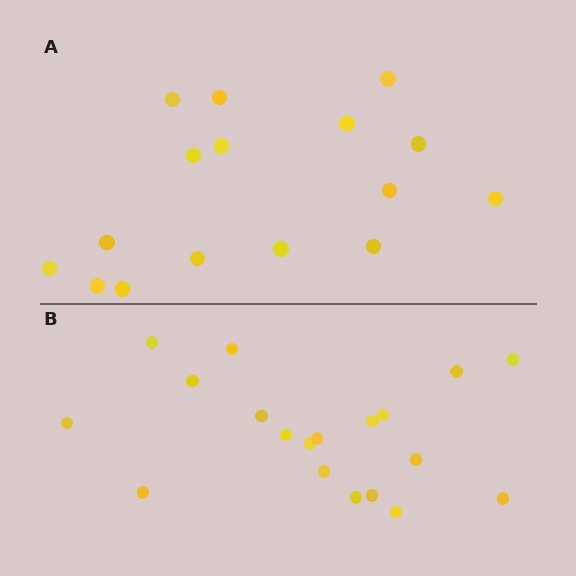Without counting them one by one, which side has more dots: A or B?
Region B (the bottom region) has more dots.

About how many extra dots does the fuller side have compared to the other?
Region B has just a few more — roughly 2 or 3 more dots than region A.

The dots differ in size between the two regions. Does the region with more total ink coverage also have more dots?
No. Region A has more total ink coverage because its dots are larger, but region B actually contains more individual dots. Total area can be misleading — the number of items is what matters here.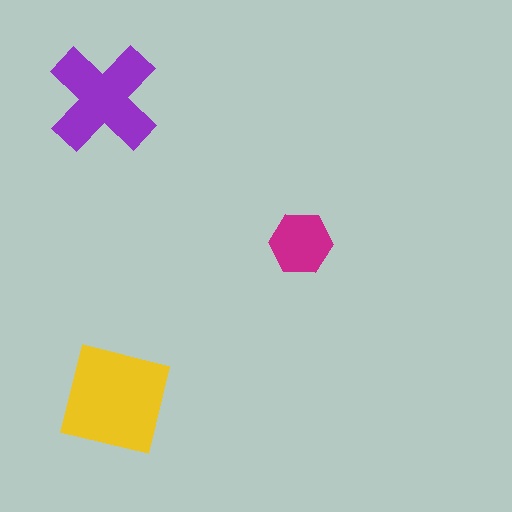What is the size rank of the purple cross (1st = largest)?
2nd.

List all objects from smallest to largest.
The magenta hexagon, the purple cross, the yellow square.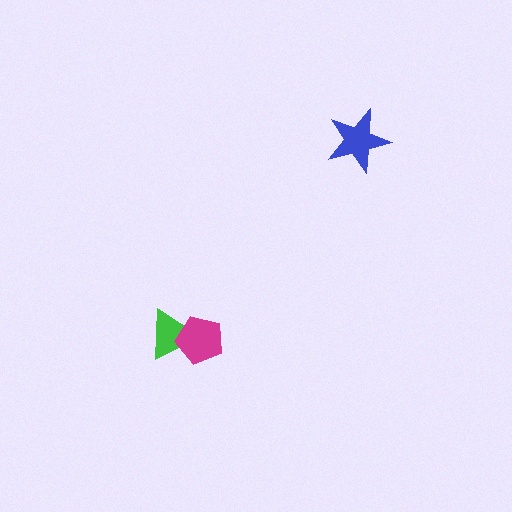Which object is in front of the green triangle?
The magenta pentagon is in front of the green triangle.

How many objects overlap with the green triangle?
1 object overlaps with the green triangle.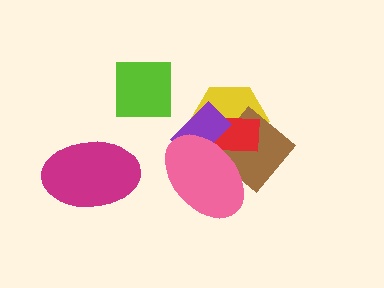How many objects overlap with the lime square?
0 objects overlap with the lime square.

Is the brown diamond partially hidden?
Yes, it is partially covered by another shape.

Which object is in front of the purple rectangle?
The pink ellipse is in front of the purple rectangle.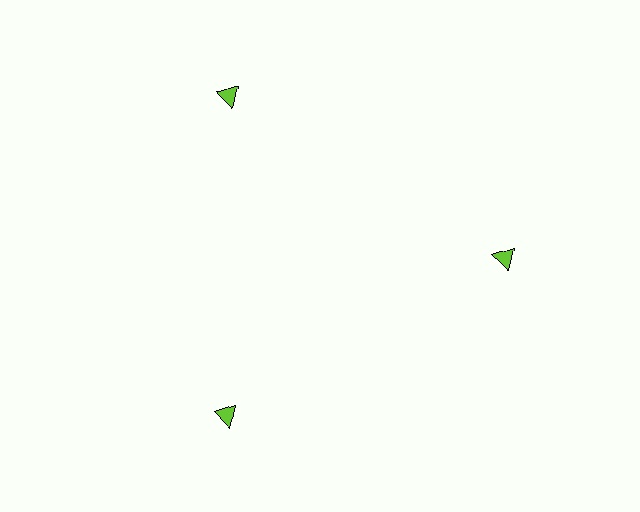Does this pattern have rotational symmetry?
Yes, this pattern has 3-fold rotational symmetry. It looks the same after rotating 120 degrees around the center.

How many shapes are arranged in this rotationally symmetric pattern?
There are 3 shapes, arranged in 3 groups of 1.